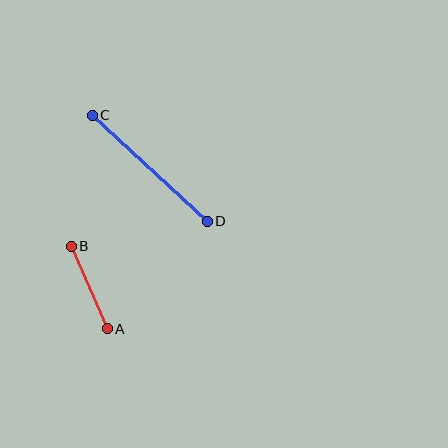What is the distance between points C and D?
The distance is approximately 156 pixels.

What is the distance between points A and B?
The distance is approximately 90 pixels.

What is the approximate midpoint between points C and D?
The midpoint is at approximately (150, 168) pixels.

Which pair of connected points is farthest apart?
Points C and D are farthest apart.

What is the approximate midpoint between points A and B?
The midpoint is at approximately (89, 287) pixels.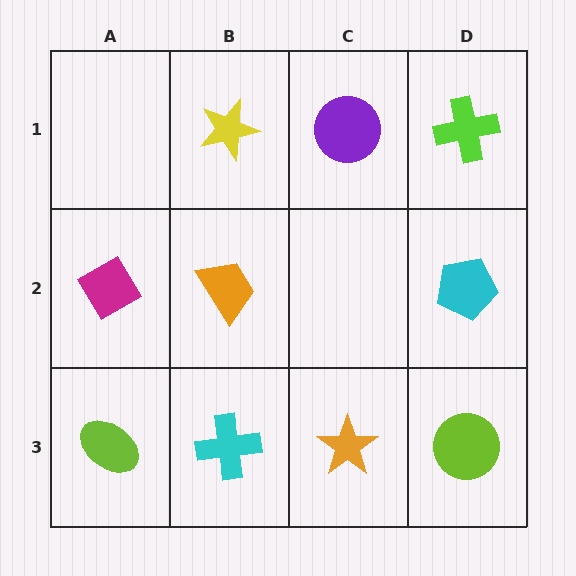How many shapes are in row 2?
3 shapes.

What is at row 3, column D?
A lime circle.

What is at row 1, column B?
A yellow star.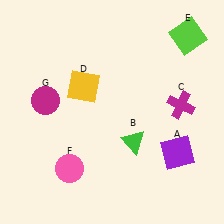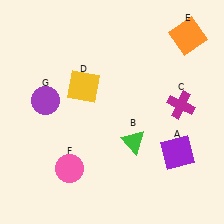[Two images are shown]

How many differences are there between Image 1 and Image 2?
There are 2 differences between the two images.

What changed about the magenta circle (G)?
In Image 1, G is magenta. In Image 2, it changed to purple.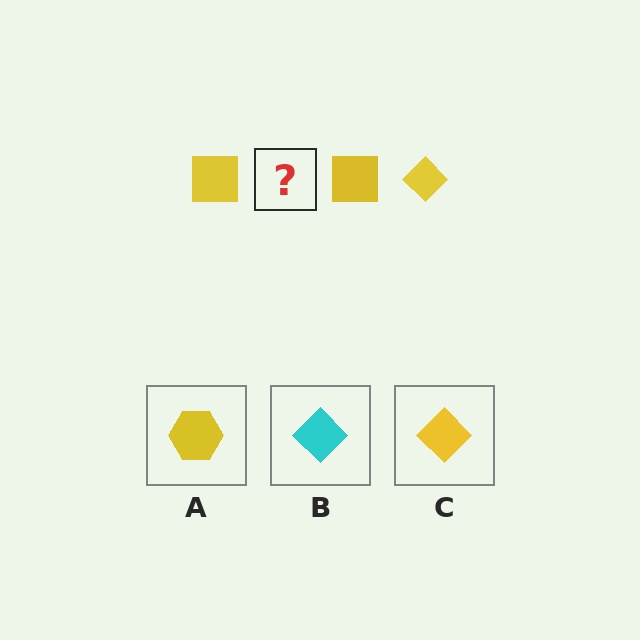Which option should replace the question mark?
Option C.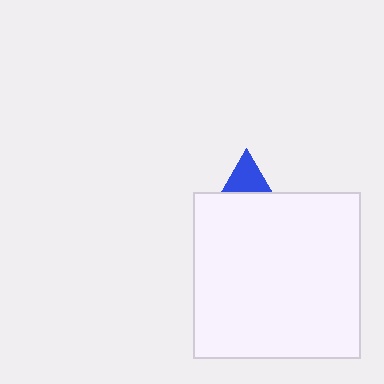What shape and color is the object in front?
The object in front is a white square.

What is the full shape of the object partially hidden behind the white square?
The partially hidden object is a blue triangle.